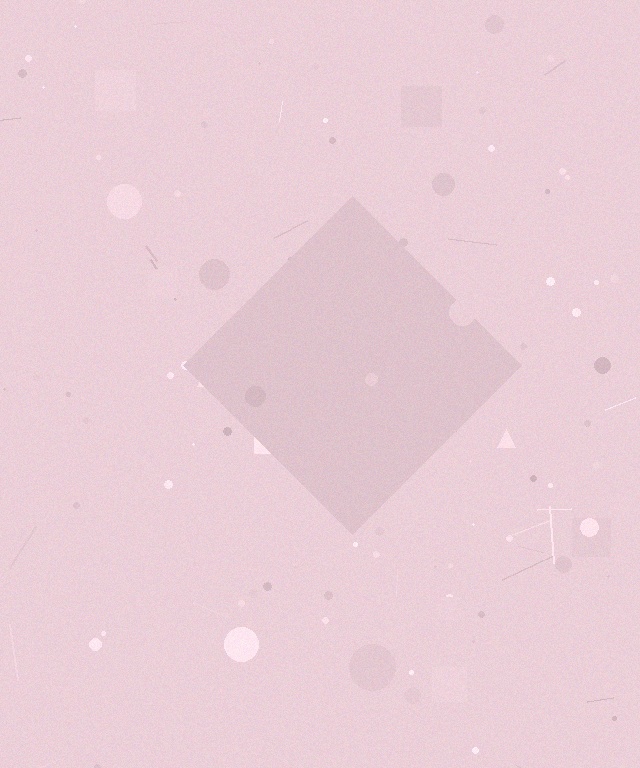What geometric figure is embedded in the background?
A diamond is embedded in the background.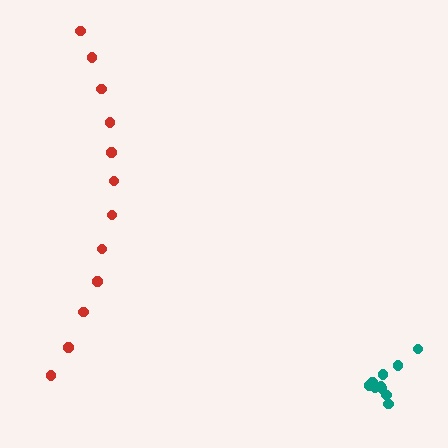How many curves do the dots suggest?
There are 2 distinct paths.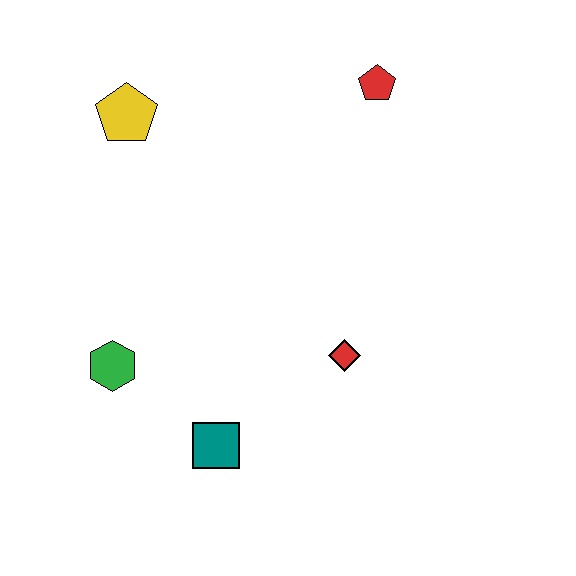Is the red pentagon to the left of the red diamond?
No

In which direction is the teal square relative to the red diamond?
The teal square is to the left of the red diamond.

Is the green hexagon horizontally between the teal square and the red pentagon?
No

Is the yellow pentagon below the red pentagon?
Yes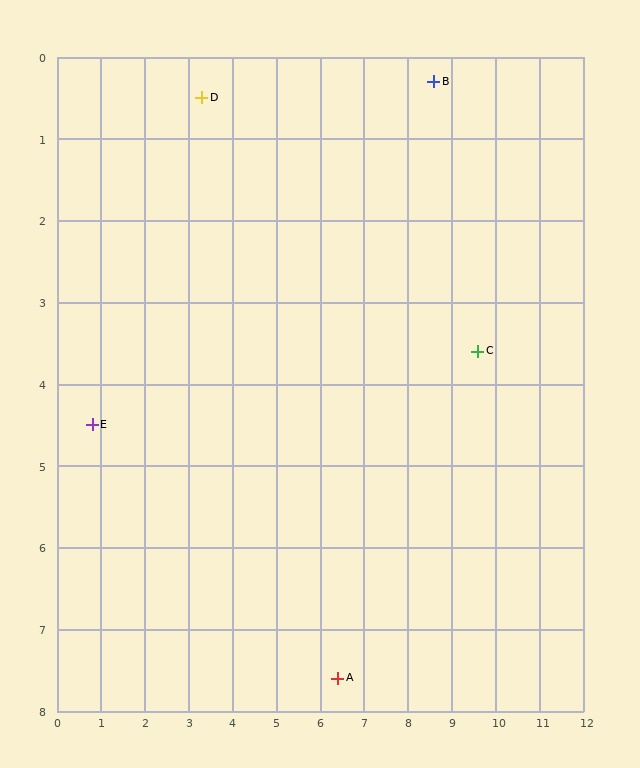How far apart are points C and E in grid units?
Points C and E are about 8.8 grid units apart.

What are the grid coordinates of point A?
Point A is at approximately (6.4, 7.6).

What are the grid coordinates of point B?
Point B is at approximately (8.6, 0.3).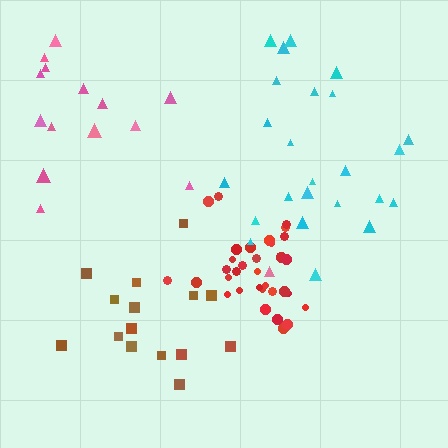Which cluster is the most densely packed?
Red.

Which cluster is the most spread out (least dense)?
Pink.